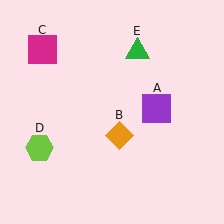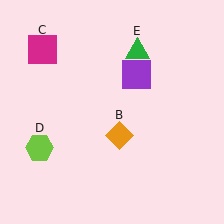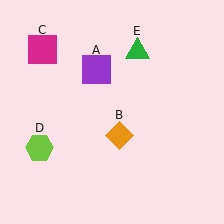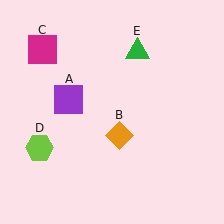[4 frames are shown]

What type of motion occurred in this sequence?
The purple square (object A) rotated counterclockwise around the center of the scene.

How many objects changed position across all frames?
1 object changed position: purple square (object A).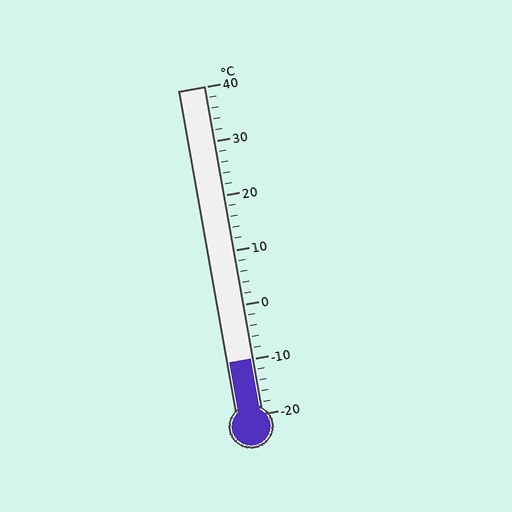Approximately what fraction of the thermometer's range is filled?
The thermometer is filled to approximately 15% of its range.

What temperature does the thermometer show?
The thermometer shows approximately -10°C.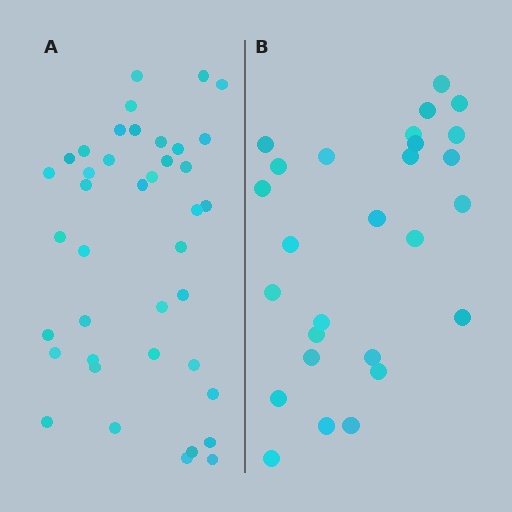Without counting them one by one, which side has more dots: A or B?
Region A (the left region) has more dots.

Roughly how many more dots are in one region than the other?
Region A has approximately 15 more dots than region B.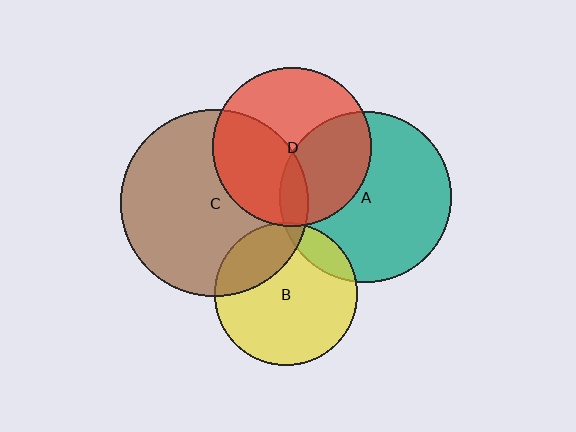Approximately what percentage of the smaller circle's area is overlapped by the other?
Approximately 5%.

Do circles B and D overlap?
Yes.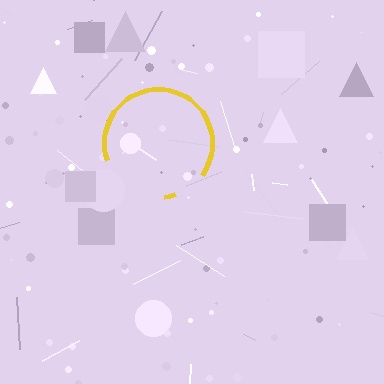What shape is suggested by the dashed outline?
The dashed outline suggests a circle.